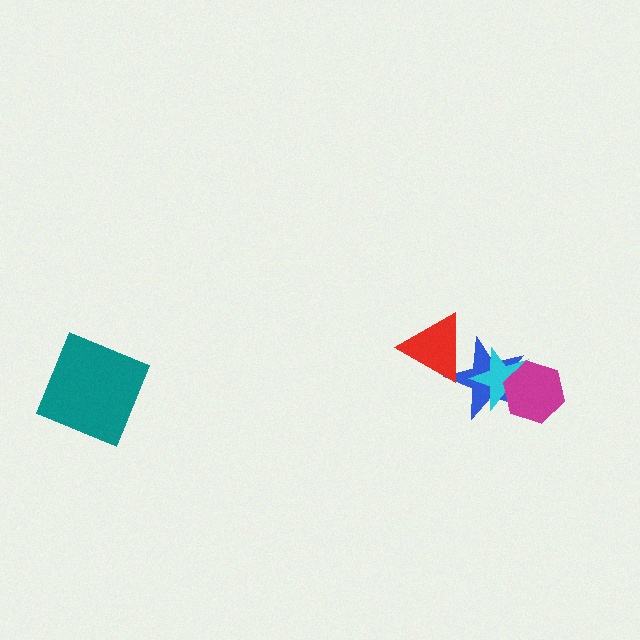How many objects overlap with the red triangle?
1 object overlaps with the red triangle.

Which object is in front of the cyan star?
The magenta hexagon is in front of the cyan star.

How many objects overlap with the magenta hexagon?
2 objects overlap with the magenta hexagon.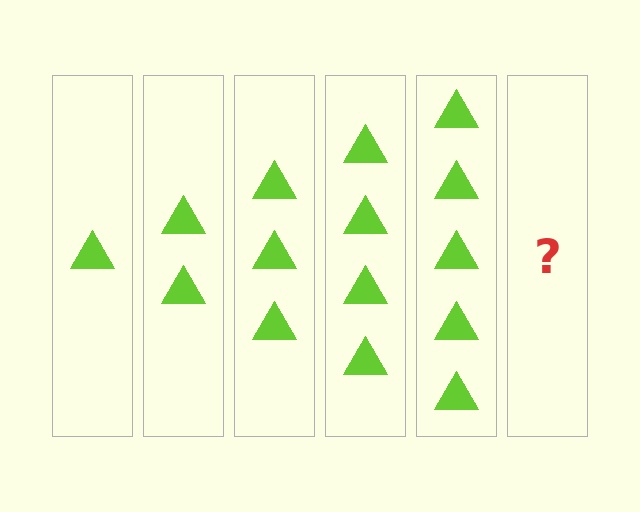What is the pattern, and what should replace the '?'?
The pattern is that each step adds one more triangle. The '?' should be 6 triangles.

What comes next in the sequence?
The next element should be 6 triangles.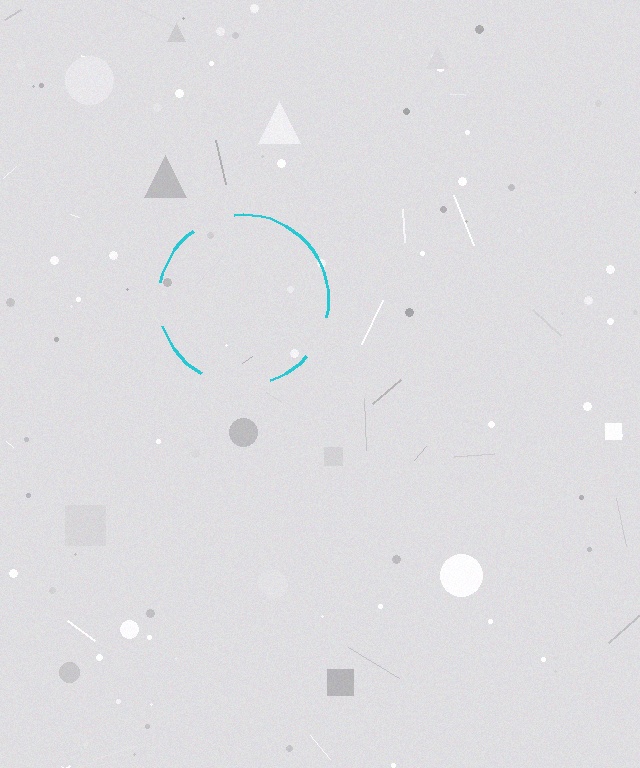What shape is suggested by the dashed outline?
The dashed outline suggests a circle.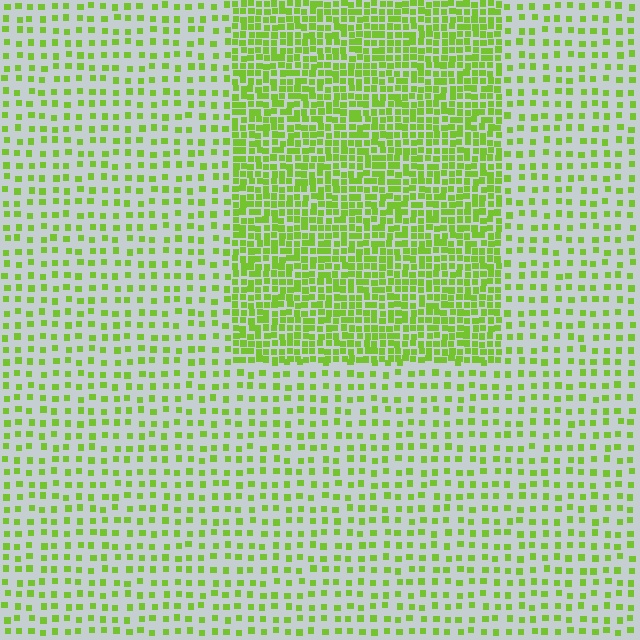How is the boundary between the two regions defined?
The boundary is defined by a change in element density (approximately 2.5x ratio). All elements are the same color, size, and shape.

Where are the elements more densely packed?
The elements are more densely packed inside the rectangle boundary.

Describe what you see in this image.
The image contains small lime elements arranged at two different densities. A rectangle-shaped region is visible where the elements are more densely packed than the surrounding area.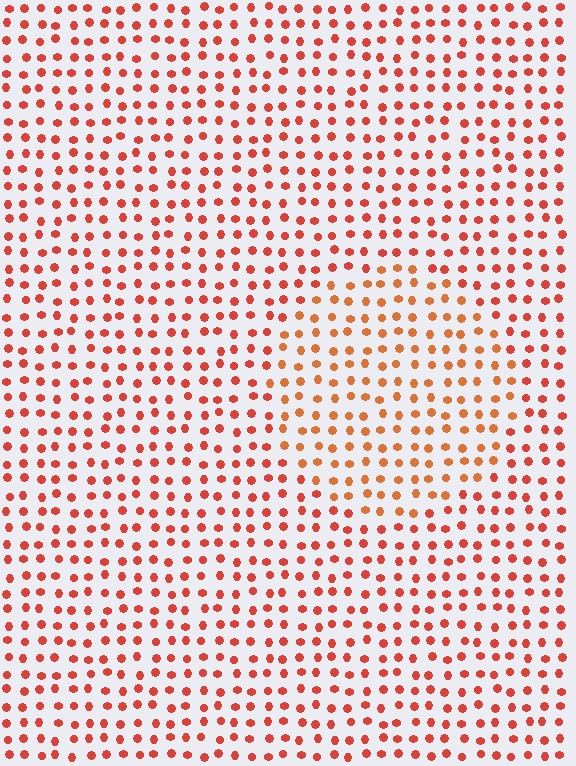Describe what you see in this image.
The image is filled with small red elements in a uniform arrangement. A circle-shaped region is visible where the elements are tinted to a slightly different hue, forming a subtle color boundary.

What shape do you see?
I see a circle.